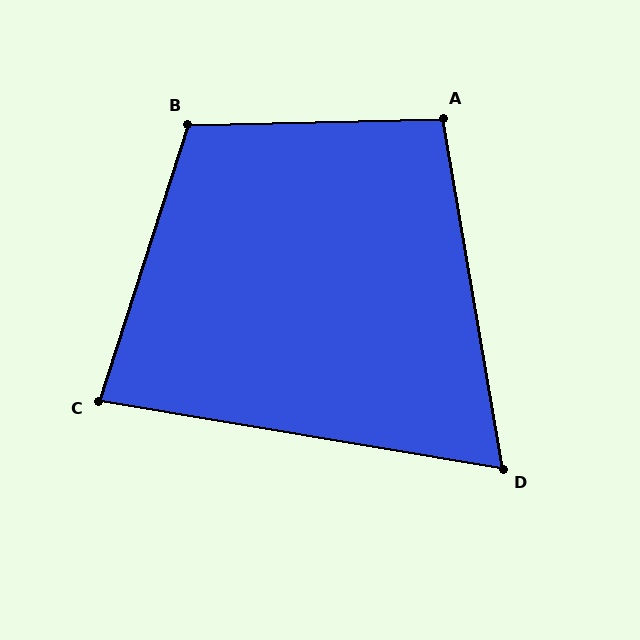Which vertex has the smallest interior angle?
D, at approximately 71 degrees.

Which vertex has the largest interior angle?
B, at approximately 109 degrees.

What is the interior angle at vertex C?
Approximately 82 degrees (acute).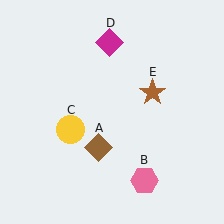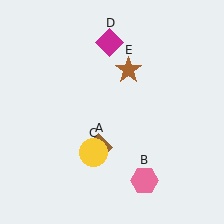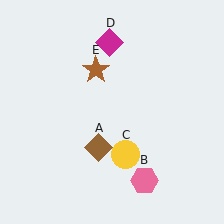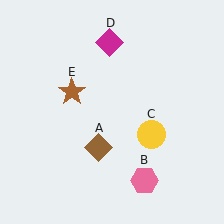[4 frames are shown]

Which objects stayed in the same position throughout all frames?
Brown diamond (object A) and pink hexagon (object B) and magenta diamond (object D) remained stationary.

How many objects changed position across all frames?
2 objects changed position: yellow circle (object C), brown star (object E).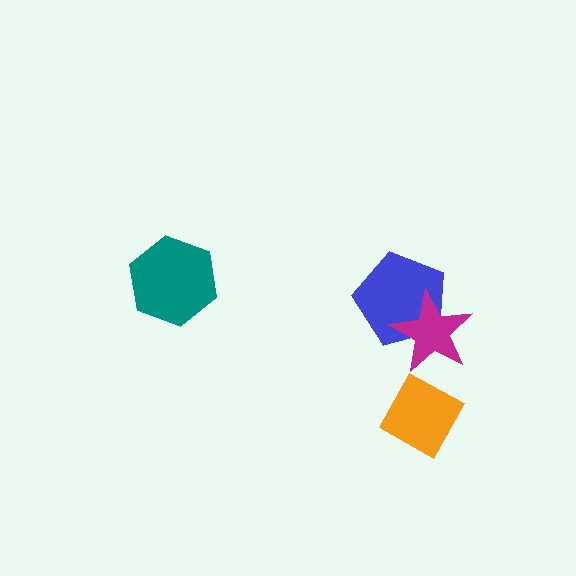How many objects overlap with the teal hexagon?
0 objects overlap with the teal hexagon.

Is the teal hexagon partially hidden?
No, no other shape covers it.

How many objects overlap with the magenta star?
1 object overlaps with the magenta star.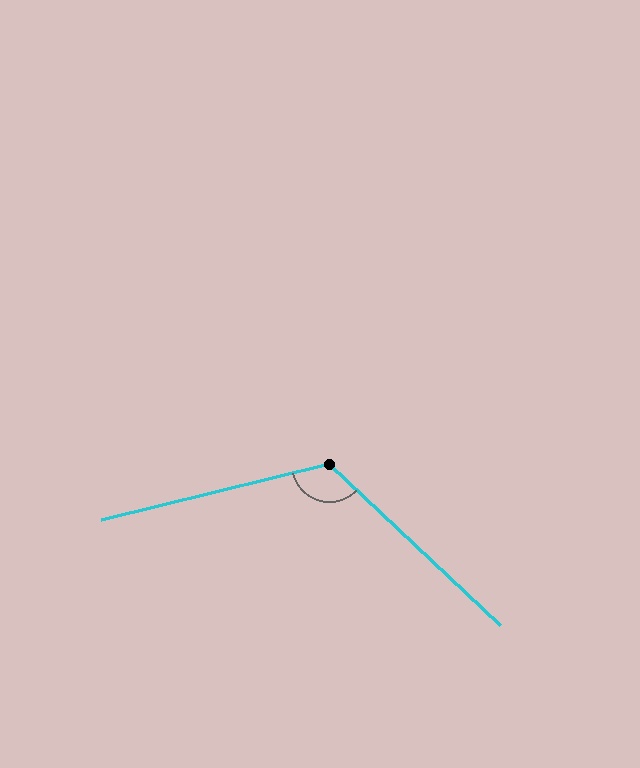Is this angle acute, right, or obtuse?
It is obtuse.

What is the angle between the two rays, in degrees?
Approximately 123 degrees.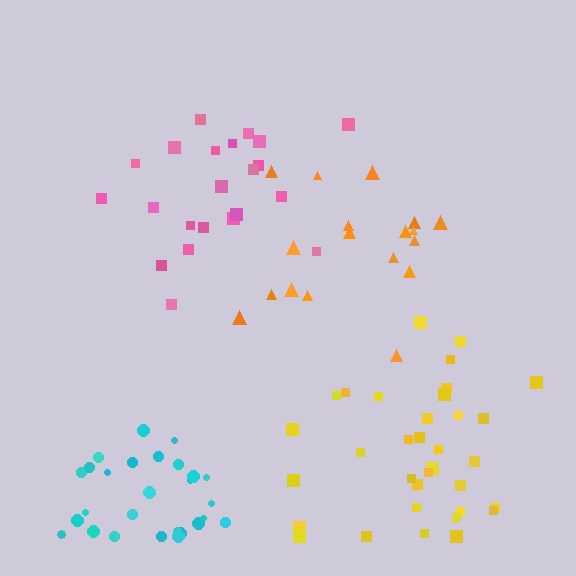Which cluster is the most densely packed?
Cyan.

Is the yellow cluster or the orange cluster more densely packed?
Yellow.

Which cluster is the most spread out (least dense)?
Orange.